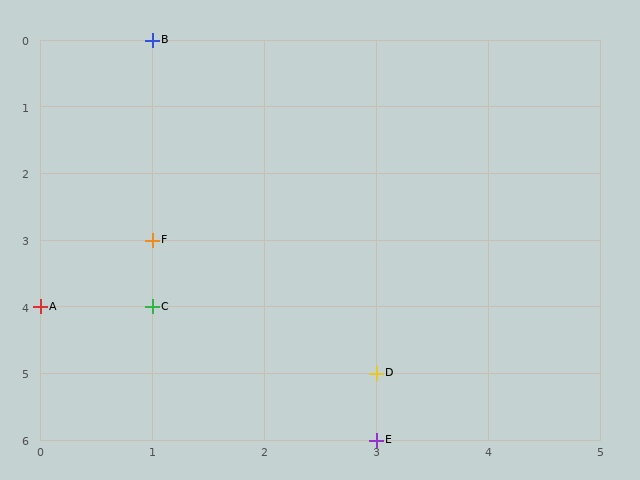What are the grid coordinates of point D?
Point D is at grid coordinates (3, 5).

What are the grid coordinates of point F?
Point F is at grid coordinates (1, 3).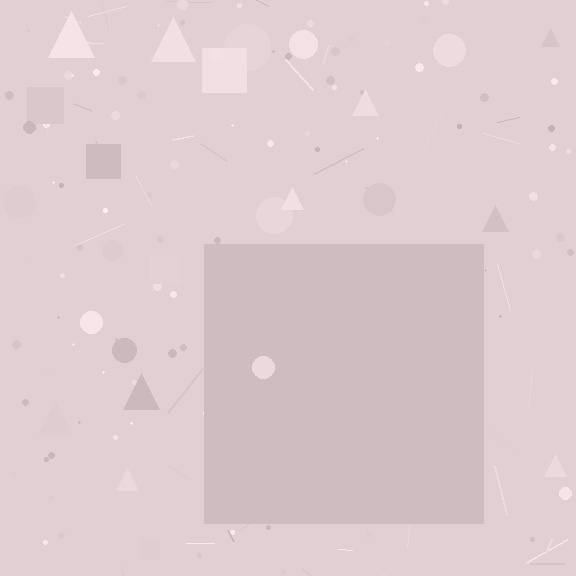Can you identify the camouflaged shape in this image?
The camouflaged shape is a square.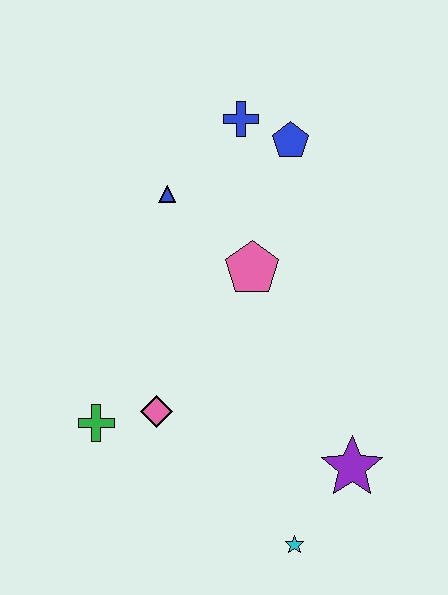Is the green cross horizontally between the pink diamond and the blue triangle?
No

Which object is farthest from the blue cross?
The cyan star is farthest from the blue cross.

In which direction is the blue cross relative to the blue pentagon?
The blue cross is to the left of the blue pentagon.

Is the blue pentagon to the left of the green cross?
No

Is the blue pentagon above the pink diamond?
Yes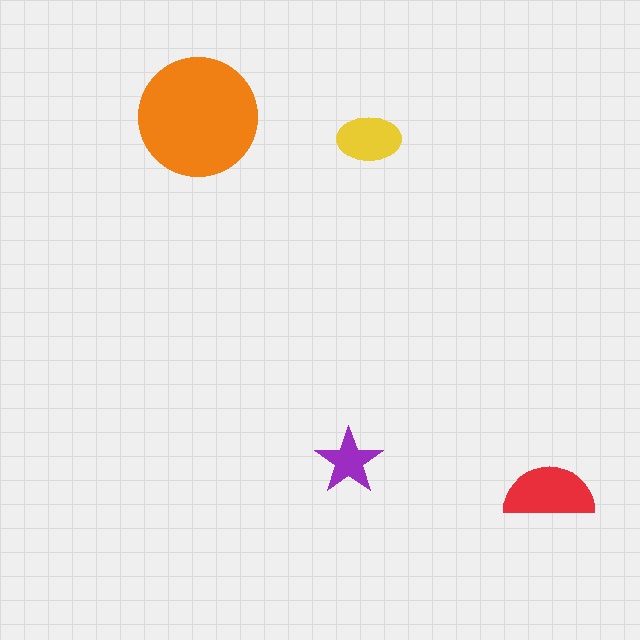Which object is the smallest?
The purple star.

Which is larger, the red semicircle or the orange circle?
The orange circle.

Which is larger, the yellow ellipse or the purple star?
The yellow ellipse.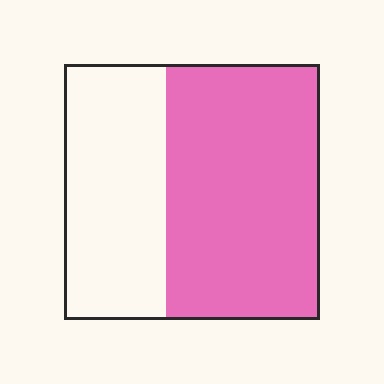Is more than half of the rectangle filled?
Yes.